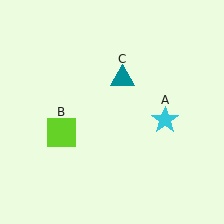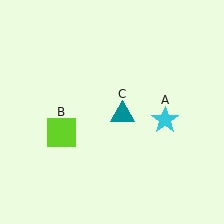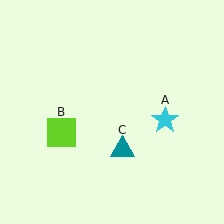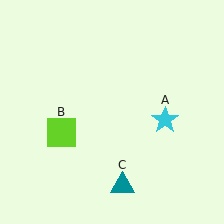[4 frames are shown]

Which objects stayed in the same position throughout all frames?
Cyan star (object A) and lime square (object B) remained stationary.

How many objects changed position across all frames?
1 object changed position: teal triangle (object C).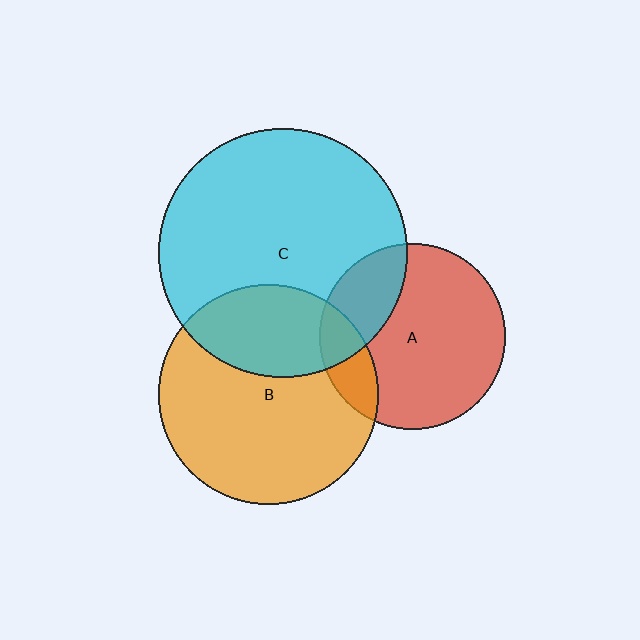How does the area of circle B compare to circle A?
Approximately 1.4 times.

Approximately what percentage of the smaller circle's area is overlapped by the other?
Approximately 25%.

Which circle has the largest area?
Circle C (cyan).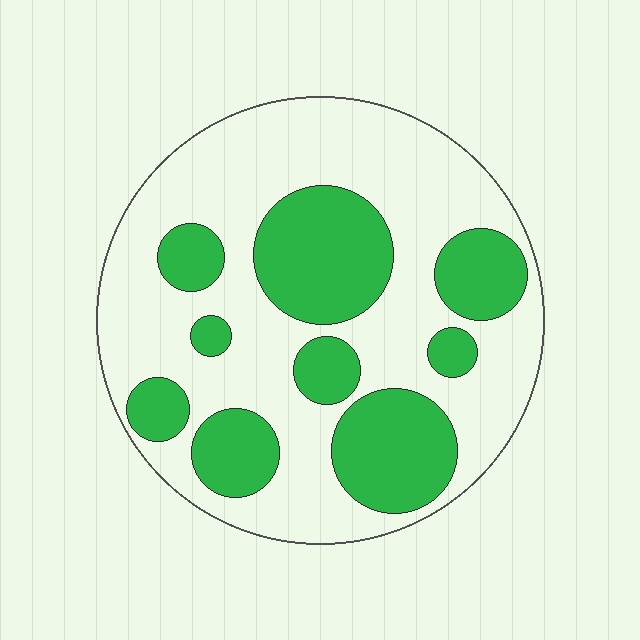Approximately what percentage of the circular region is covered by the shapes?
Approximately 35%.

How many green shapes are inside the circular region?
9.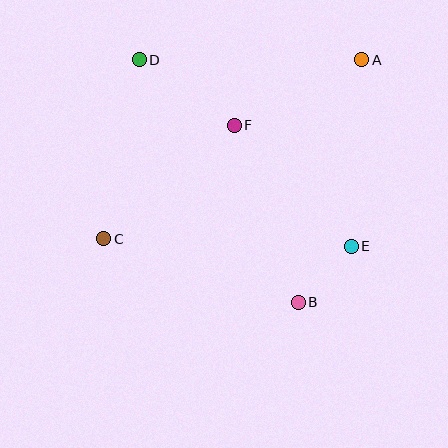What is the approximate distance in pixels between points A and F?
The distance between A and F is approximately 144 pixels.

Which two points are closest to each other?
Points B and E are closest to each other.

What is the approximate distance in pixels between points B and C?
The distance between B and C is approximately 205 pixels.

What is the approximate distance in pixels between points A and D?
The distance between A and D is approximately 223 pixels.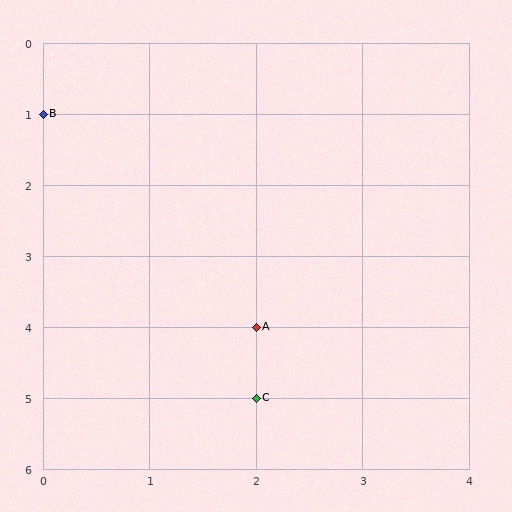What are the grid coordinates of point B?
Point B is at grid coordinates (0, 1).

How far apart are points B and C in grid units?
Points B and C are 2 columns and 4 rows apart (about 4.5 grid units diagonally).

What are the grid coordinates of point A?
Point A is at grid coordinates (2, 4).